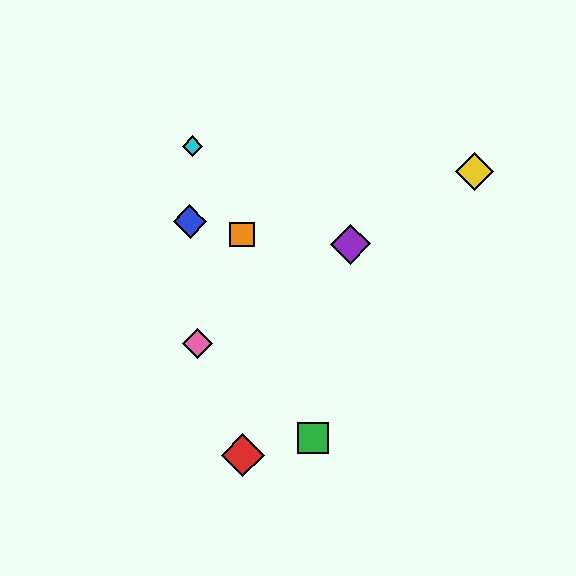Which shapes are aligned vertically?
The red diamond, the orange square are aligned vertically.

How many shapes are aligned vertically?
2 shapes (the red diamond, the orange square) are aligned vertically.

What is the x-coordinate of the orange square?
The orange square is at x≈242.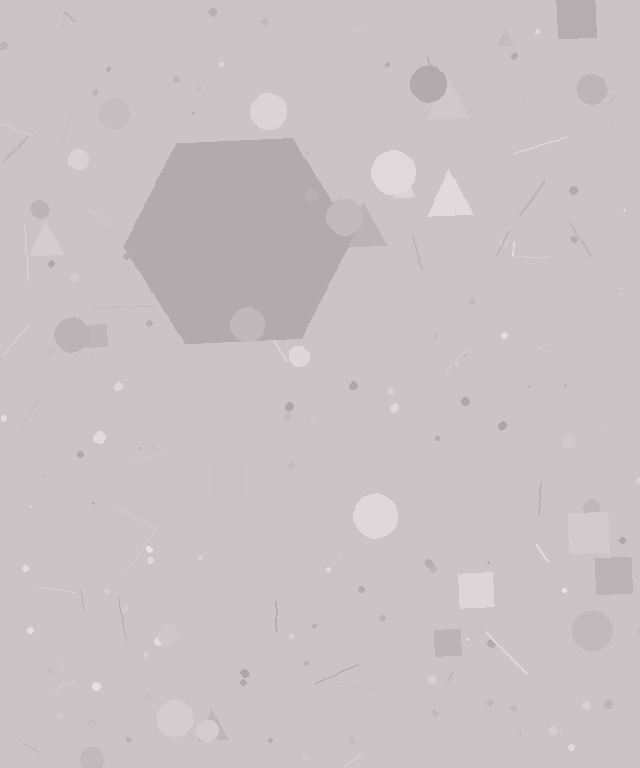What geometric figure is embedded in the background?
A hexagon is embedded in the background.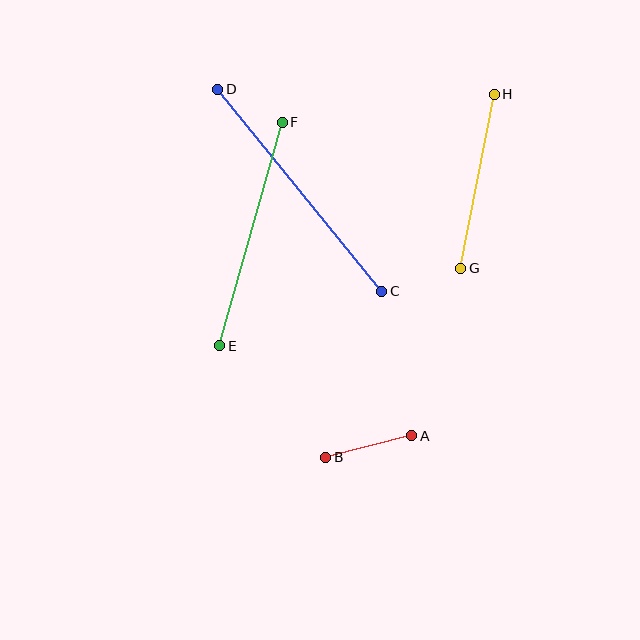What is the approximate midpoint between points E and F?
The midpoint is at approximately (251, 234) pixels.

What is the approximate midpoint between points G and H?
The midpoint is at approximately (478, 181) pixels.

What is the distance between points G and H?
The distance is approximately 177 pixels.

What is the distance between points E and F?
The distance is approximately 232 pixels.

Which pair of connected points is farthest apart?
Points C and D are farthest apart.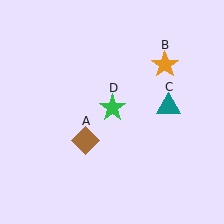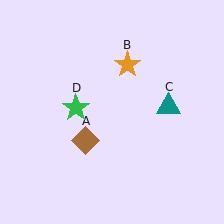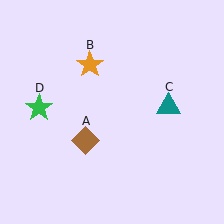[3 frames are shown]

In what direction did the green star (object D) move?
The green star (object D) moved left.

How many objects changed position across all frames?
2 objects changed position: orange star (object B), green star (object D).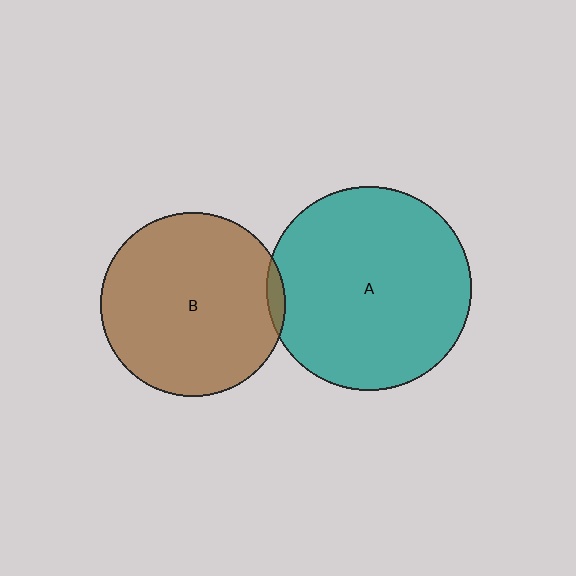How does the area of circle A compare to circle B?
Approximately 1.2 times.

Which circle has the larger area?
Circle A (teal).